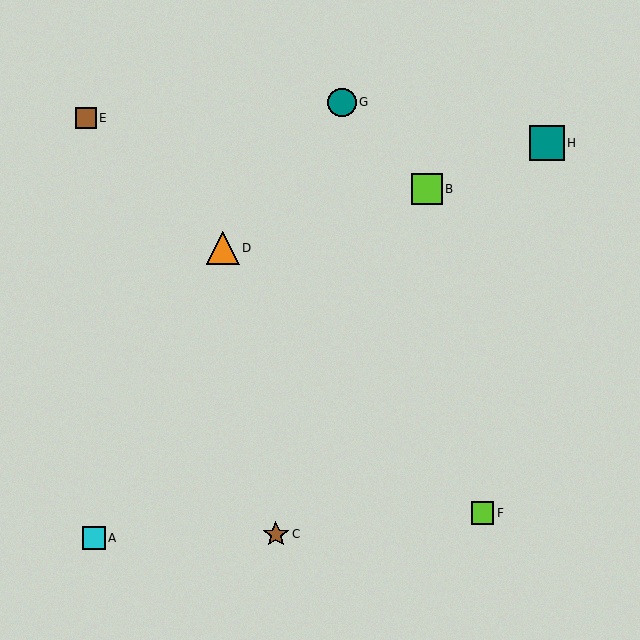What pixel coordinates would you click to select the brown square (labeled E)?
Click at (86, 118) to select the brown square E.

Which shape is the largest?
The teal square (labeled H) is the largest.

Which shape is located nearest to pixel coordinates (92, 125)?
The brown square (labeled E) at (86, 118) is nearest to that location.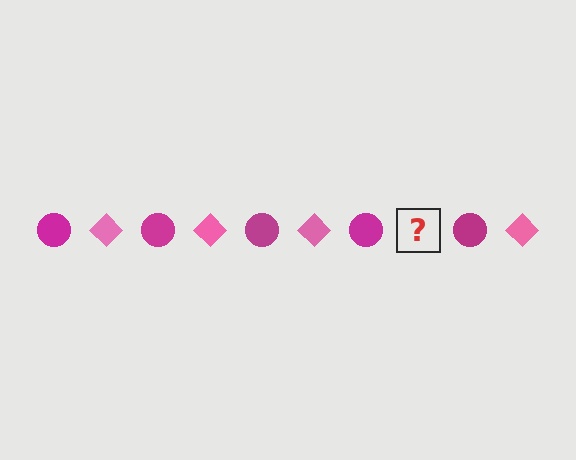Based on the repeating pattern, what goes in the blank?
The blank should be a pink diamond.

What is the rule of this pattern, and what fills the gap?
The rule is that the pattern alternates between magenta circle and pink diamond. The gap should be filled with a pink diamond.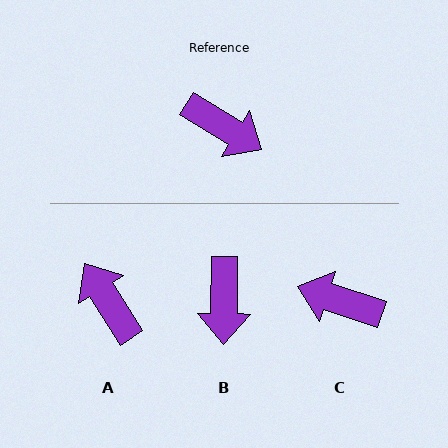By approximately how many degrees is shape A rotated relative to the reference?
Approximately 154 degrees counter-clockwise.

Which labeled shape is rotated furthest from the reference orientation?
C, about 167 degrees away.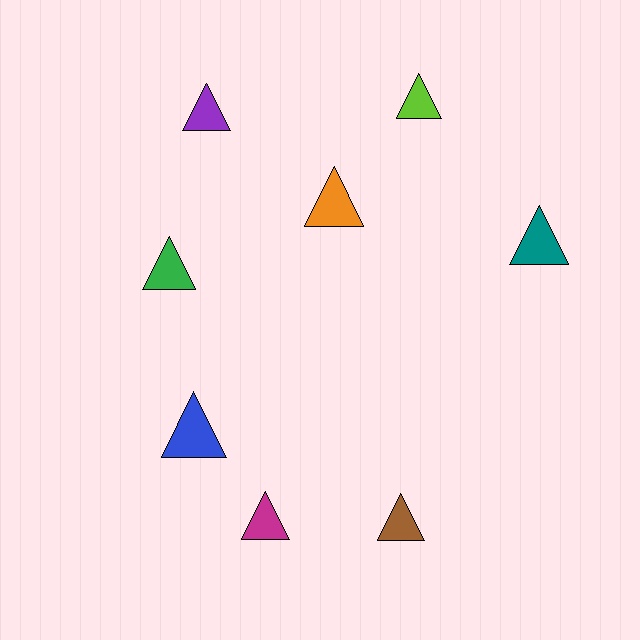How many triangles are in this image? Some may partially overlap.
There are 8 triangles.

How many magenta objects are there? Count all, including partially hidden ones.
There is 1 magenta object.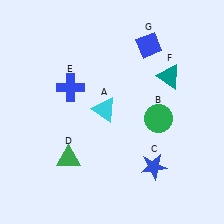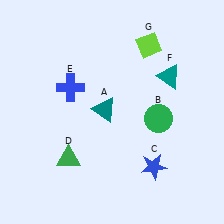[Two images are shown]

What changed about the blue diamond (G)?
In Image 1, G is blue. In Image 2, it changed to lime.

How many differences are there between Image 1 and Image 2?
There are 2 differences between the two images.